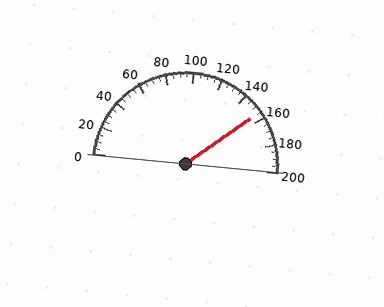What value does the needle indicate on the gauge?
The needle indicates approximately 155.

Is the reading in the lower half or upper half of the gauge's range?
The reading is in the upper half of the range (0 to 200).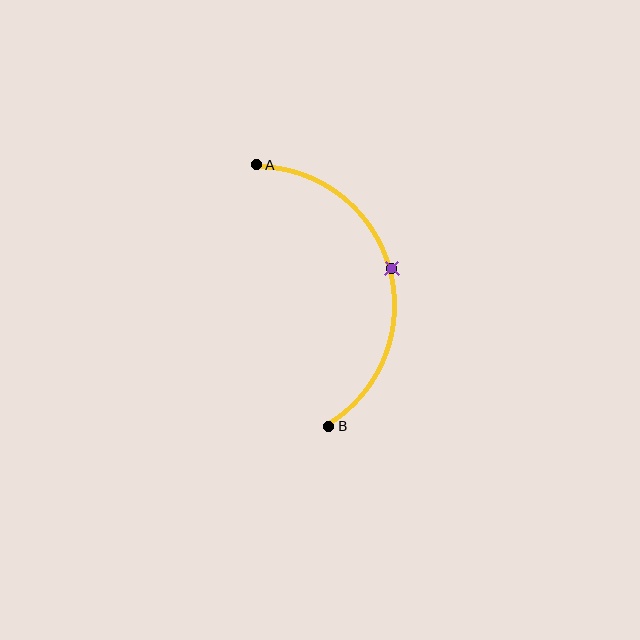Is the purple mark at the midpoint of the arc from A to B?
Yes. The purple mark lies on the arc at equal arc-length from both A and B — it is the arc midpoint.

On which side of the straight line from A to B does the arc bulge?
The arc bulges to the right of the straight line connecting A and B.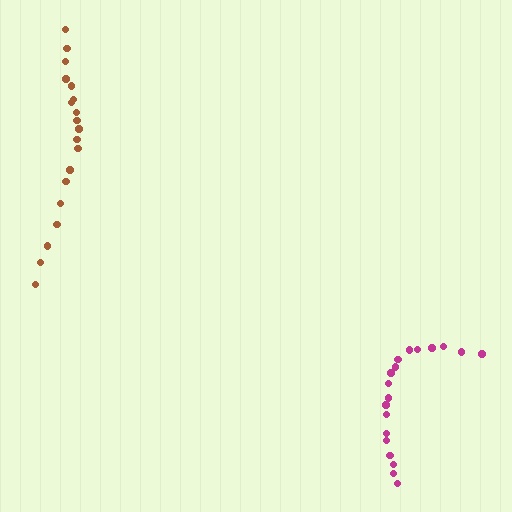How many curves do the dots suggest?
There are 2 distinct paths.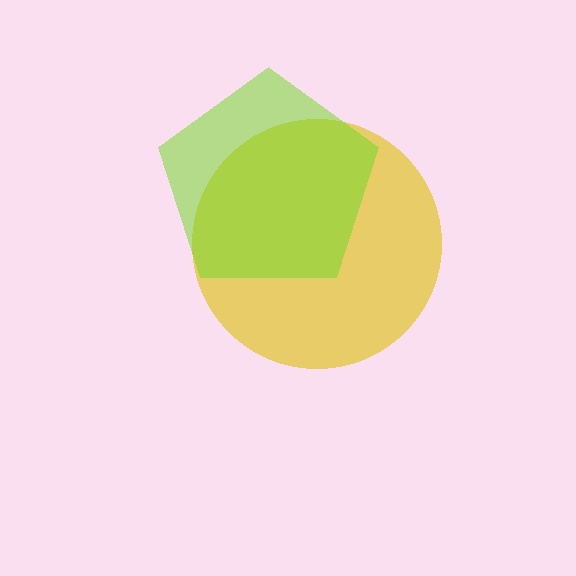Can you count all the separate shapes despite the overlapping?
Yes, there are 2 separate shapes.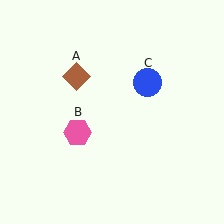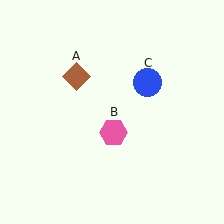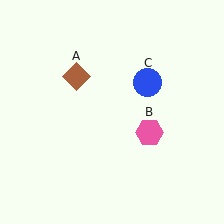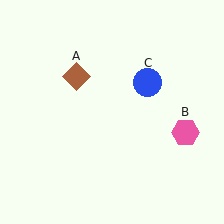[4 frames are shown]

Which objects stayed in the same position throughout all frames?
Brown diamond (object A) and blue circle (object C) remained stationary.